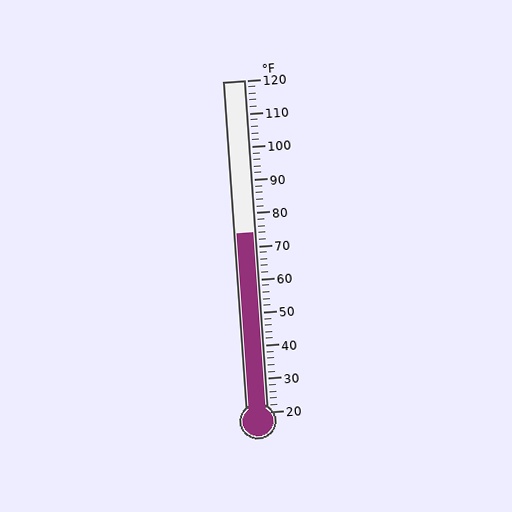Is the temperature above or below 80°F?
The temperature is below 80°F.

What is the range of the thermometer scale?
The thermometer scale ranges from 20°F to 120°F.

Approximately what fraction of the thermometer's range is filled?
The thermometer is filled to approximately 55% of its range.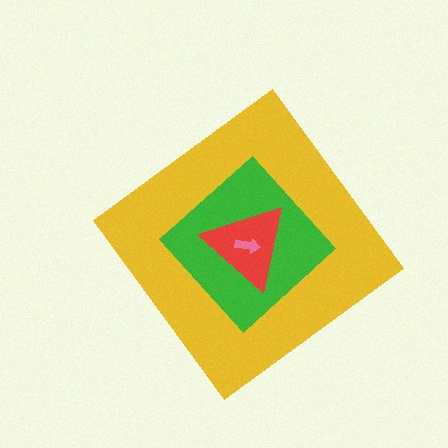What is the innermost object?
The pink arrow.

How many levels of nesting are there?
4.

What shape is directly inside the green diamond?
The red triangle.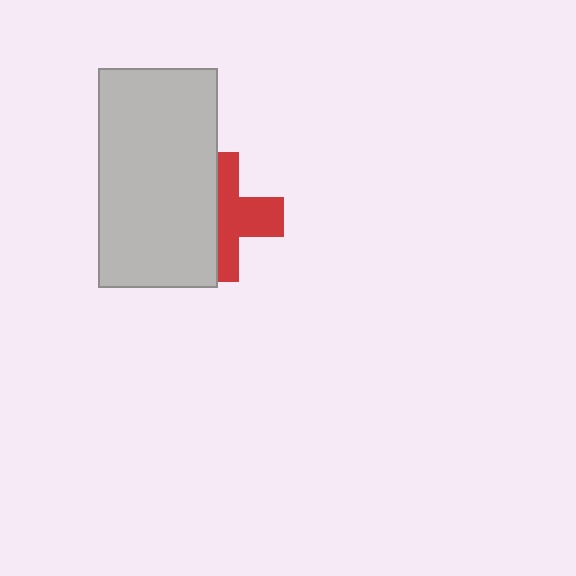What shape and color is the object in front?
The object in front is a light gray rectangle.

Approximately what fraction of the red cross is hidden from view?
Roughly 47% of the red cross is hidden behind the light gray rectangle.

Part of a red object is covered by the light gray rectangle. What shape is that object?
It is a cross.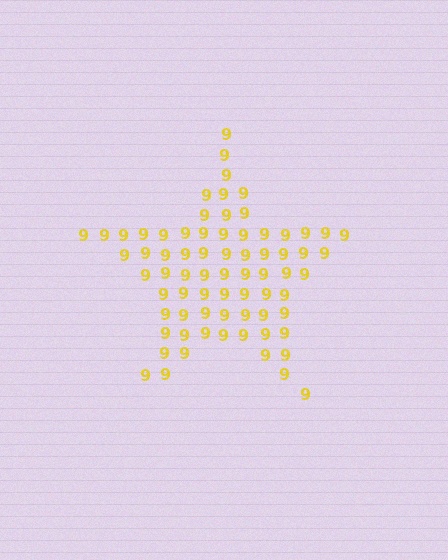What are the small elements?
The small elements are digit 9's.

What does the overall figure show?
The overall figure shows a star.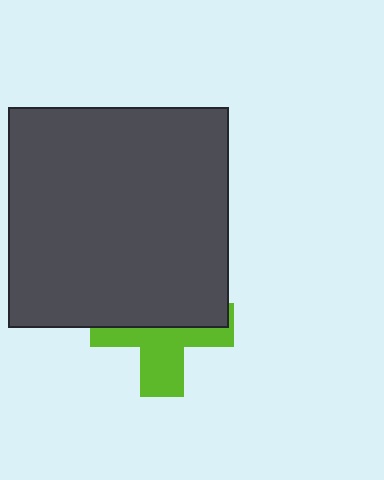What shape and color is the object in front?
The object in front is a dark gray square.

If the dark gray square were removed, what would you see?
You would see the complete lime cross.